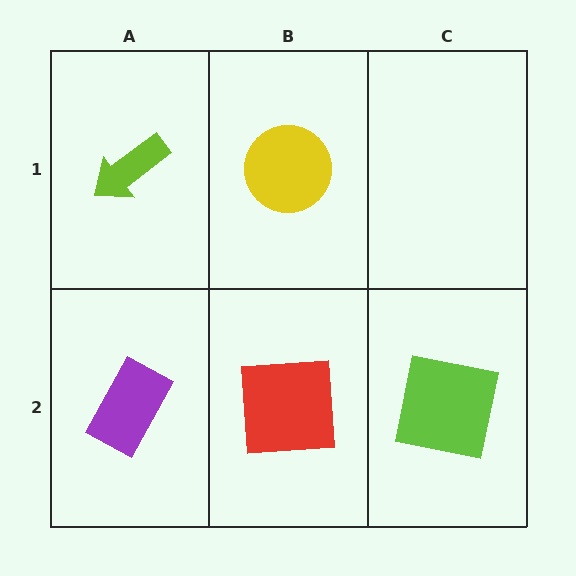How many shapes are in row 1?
2 shapes.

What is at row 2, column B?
A red square.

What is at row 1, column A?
A lime arrow.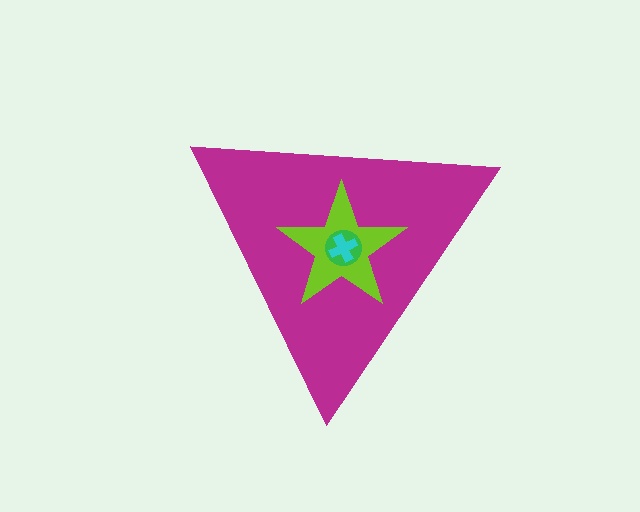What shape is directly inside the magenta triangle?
The lime star.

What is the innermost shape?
The cyan cross.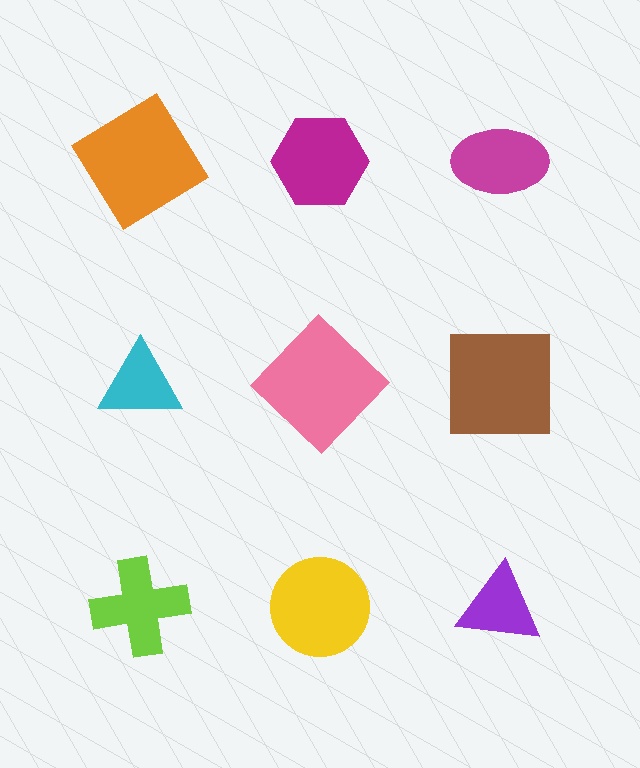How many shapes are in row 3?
3 shapes.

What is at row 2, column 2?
A pink diamond.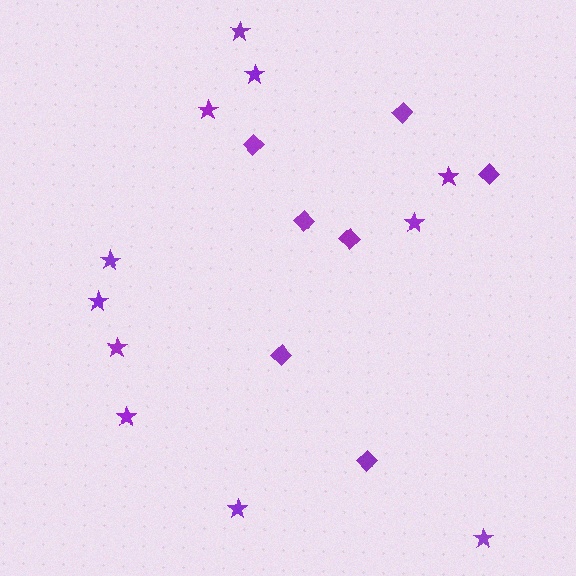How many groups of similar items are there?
There are 2 groups: one group of stars (11) and one group of diamonds (7).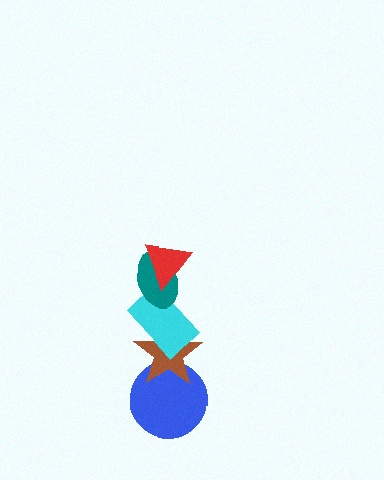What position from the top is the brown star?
The brown star is 4th from the top.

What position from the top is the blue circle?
The blue circle is 5th from the top.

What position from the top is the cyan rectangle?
The cyan rectangle is 3rd from the top.